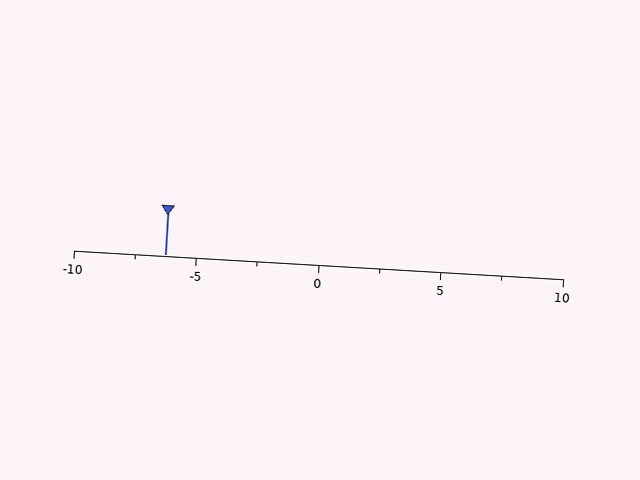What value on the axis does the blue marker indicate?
The marker indicates approximately -6.2.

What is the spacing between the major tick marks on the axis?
The major ticks are spaced 5 apart.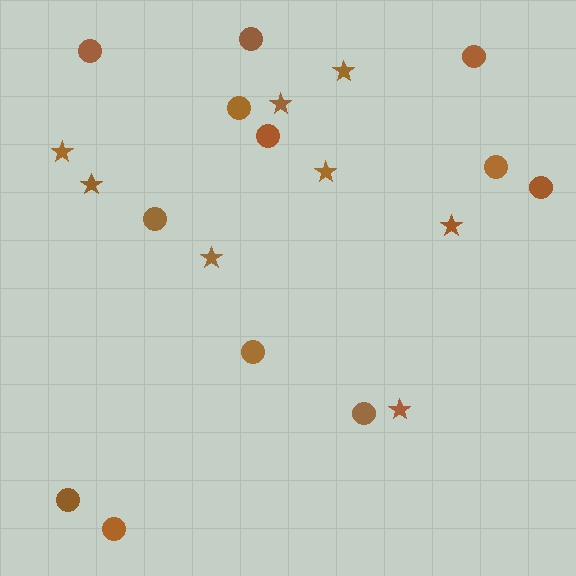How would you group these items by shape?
There are 2 groups: one group of circles (12) and one group of stars (8).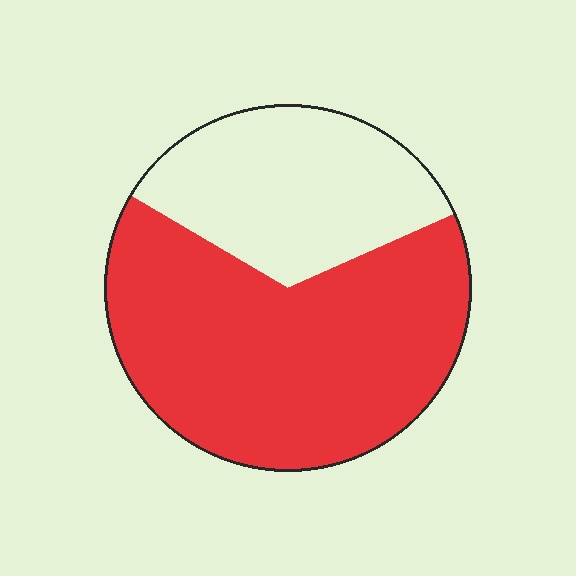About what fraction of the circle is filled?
About two thirds (2/3).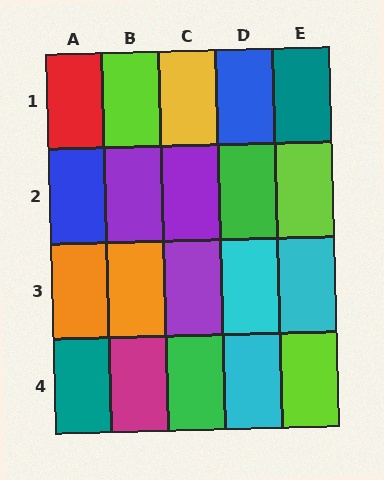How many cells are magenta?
1 cell is magenta.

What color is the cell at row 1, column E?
Teal.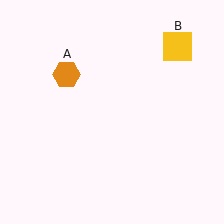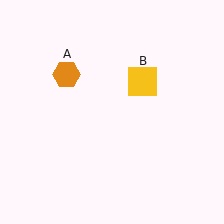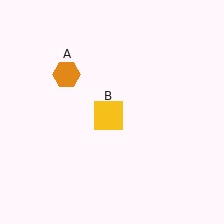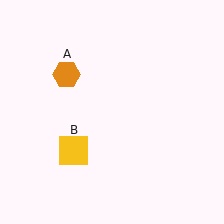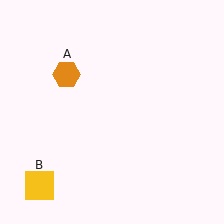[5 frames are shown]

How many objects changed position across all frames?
1 object changed position: yellow square (object B).